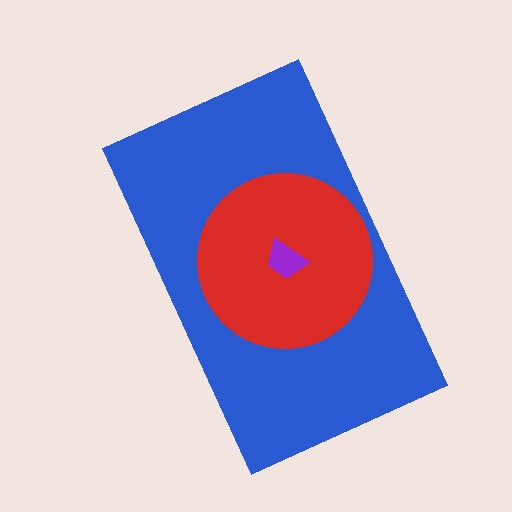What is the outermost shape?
The blue rectangle.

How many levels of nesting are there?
3.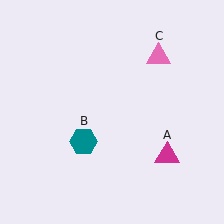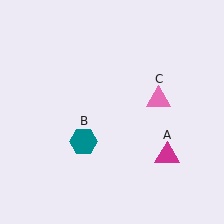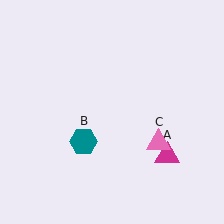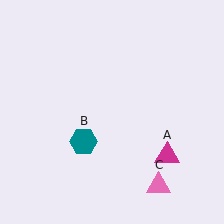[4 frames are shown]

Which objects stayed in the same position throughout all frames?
Magenta triangle (object A) and teal hexagon (object B) remained stationary.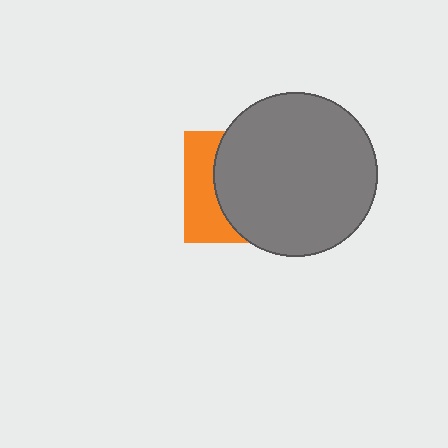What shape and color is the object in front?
The object in front is a gray circle.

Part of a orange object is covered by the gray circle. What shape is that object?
It is a square.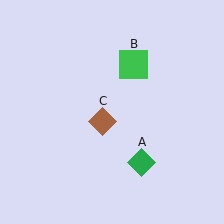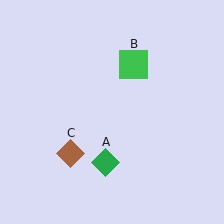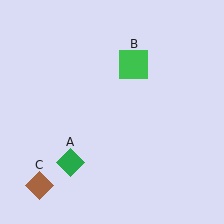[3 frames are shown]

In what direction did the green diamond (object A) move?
The green diamond (object A) moved left.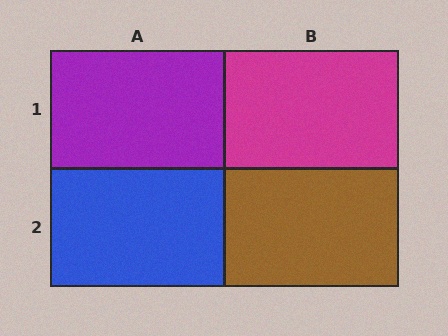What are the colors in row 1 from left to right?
Purple, magenta.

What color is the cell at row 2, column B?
Brown.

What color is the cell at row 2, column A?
Blue.